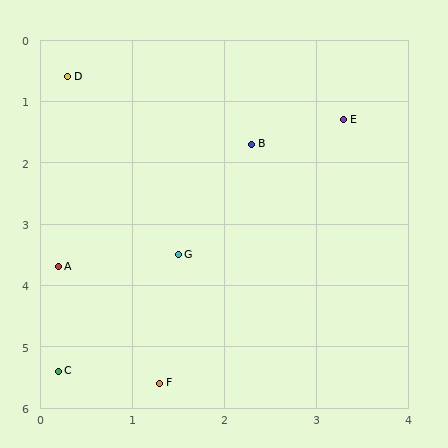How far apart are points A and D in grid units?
Points A and D are about 3.1 grid units apart.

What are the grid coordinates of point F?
Point F is at approximately (1.3, 5.6).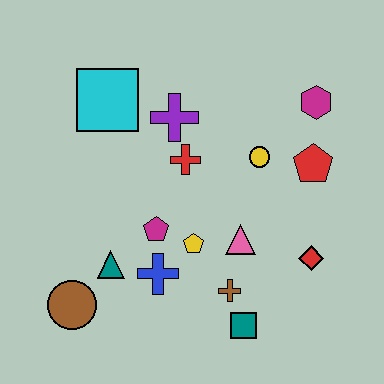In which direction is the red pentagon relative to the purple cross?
The red pentagon is to the right of the purple cross.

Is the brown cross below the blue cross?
Yes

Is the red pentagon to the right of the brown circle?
Yes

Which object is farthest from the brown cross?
The cyan square is farthest from the brown cross.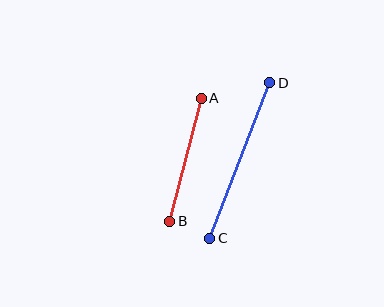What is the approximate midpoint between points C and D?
The midpoint is at approximately (240, 160) pixels.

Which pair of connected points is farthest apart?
Points C and D are farthest apart.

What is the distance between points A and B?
The distance is approximately 127 pixels.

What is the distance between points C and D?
The distance is approximately 167 pixels.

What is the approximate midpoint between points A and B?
The midpoint is at approximately (186, 160) pixels.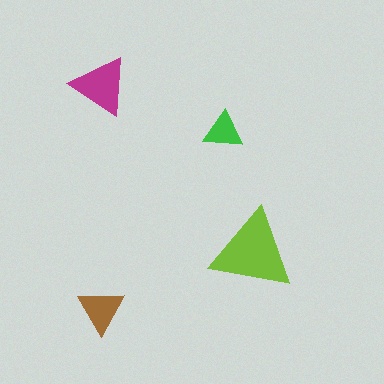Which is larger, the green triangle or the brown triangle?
The brown one.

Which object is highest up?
The magenta triangle is topmost.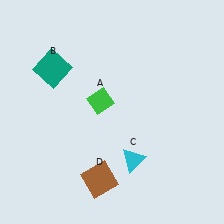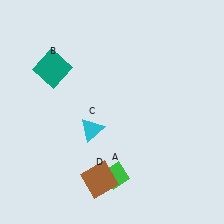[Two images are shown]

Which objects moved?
The objects that moved are: the green diamond (A), the cyan triangle (C).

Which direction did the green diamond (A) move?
The green diamond (A) moved down.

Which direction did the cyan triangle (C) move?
The cyan triangle (C) moved left.